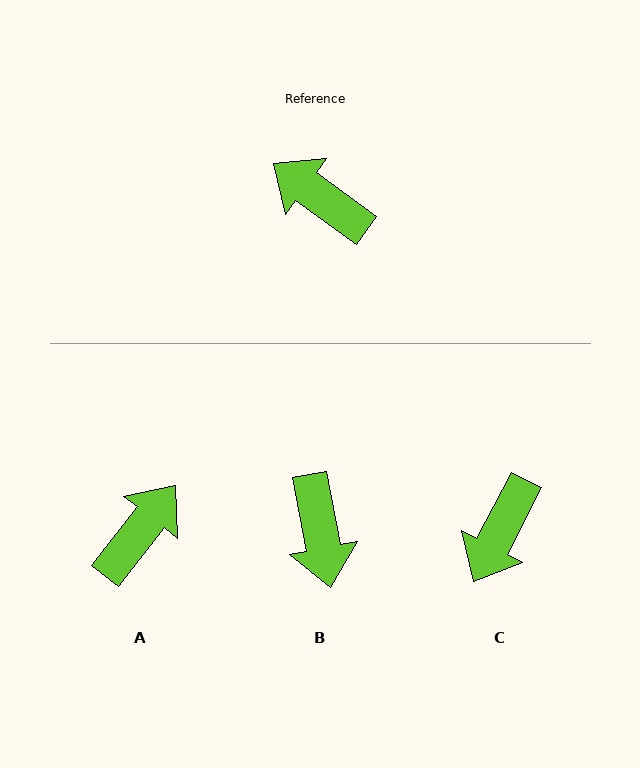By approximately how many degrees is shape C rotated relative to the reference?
Approximately 98 degrees counter-clockwise.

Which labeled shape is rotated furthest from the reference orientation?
B, about 136 degrees away.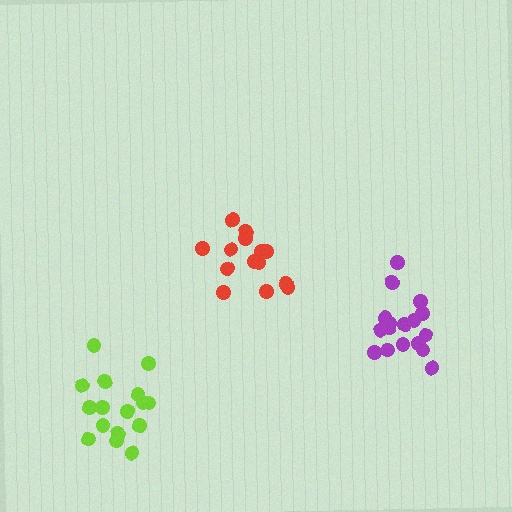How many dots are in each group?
Group 1: 14 dots, Group 2: 17 dots, Group 3: 16 dots (47 total).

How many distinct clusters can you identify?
There are 3 distinct clusters.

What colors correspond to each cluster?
The clusters are colored: red, purple, lime.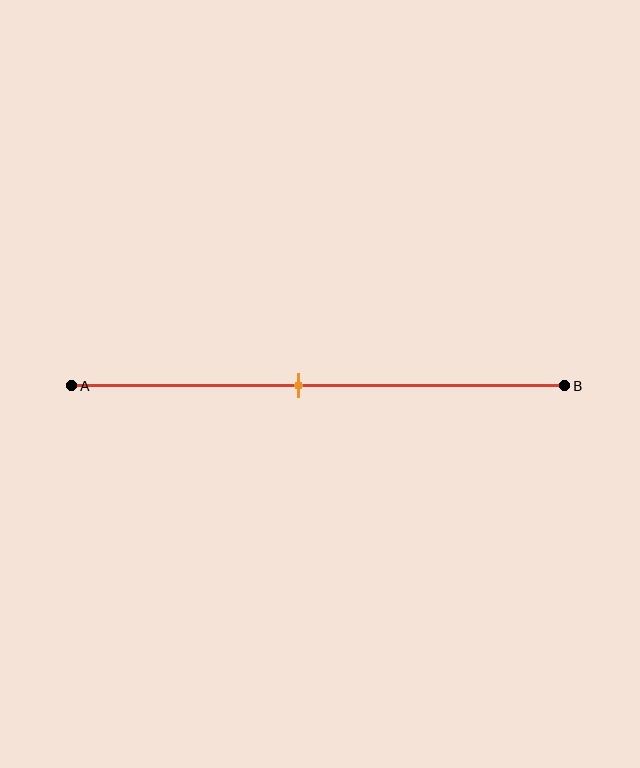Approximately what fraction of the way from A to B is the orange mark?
The orange mark is approximately 45% of the way from A to B.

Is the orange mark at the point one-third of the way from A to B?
No, the mark is at about 45% from A, not at the 33% one-third point.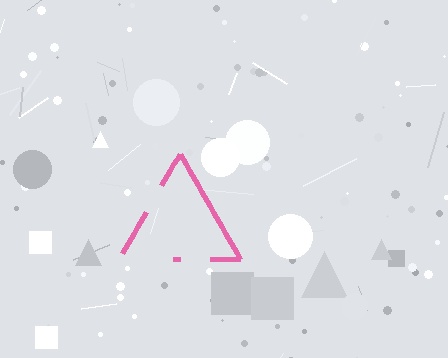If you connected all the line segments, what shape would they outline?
They would outline a triangle.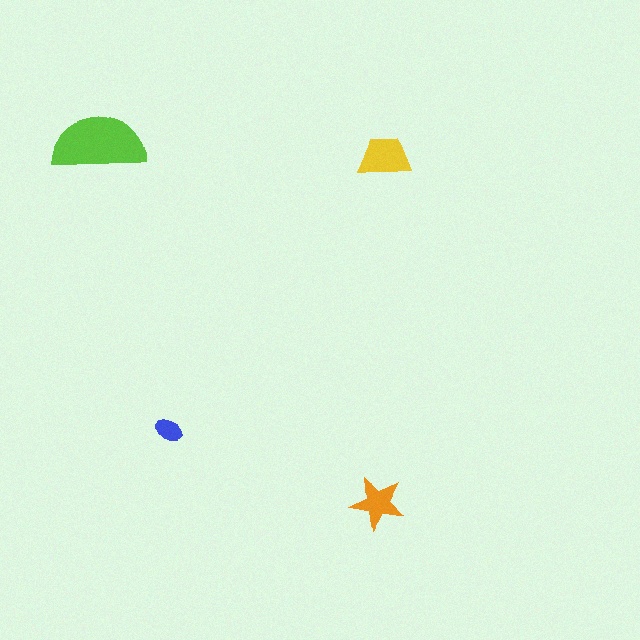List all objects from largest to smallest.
The lime semicircle, the yellow trapezoid, the orange star, the blue ellipse.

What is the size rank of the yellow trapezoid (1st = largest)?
2nd.